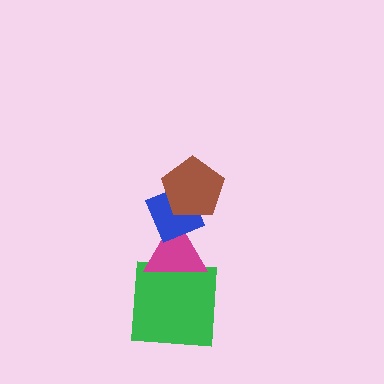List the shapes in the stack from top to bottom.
From top to bottom: the brown pentagon, the blue diamond, the magenta triangle, the green square.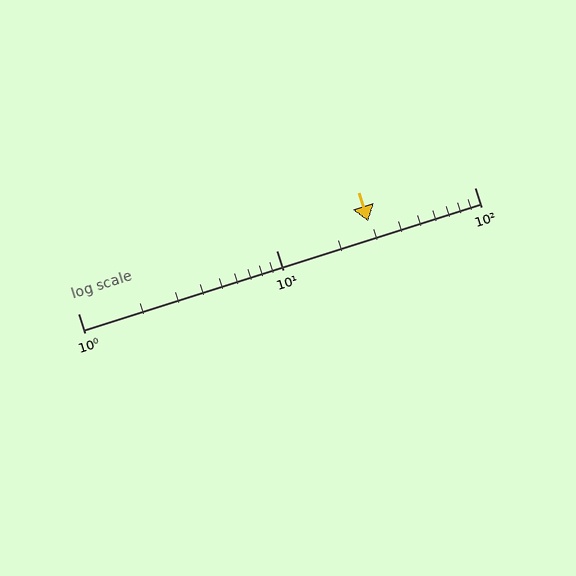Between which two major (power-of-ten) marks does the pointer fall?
The pointer is between 10 and 100.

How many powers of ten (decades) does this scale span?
The scale spans 2 decades, from 1 to 100.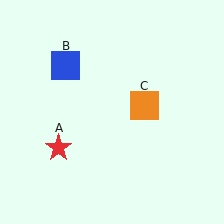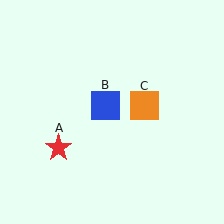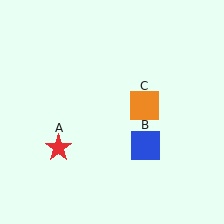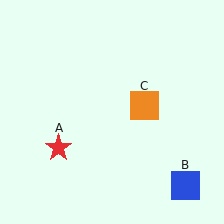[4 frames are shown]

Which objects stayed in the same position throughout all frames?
Red star (object A) and orange square (object C) remained stationary.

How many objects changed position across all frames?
1 object changed position: blue square (object B).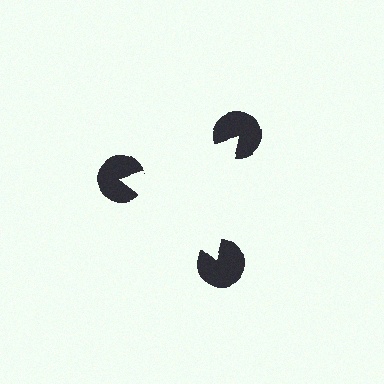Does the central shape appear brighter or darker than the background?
It typically appears slightly brighter than the background, even though no actual brightness change is drawn.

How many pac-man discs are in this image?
There are 3 — one at each vertex of the illusory triangle.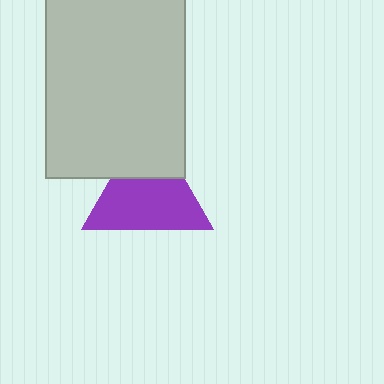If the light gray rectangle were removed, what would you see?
You would see the complete purple triangle.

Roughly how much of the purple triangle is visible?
Most of it is visible (roughly 68%).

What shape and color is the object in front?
The object in front is a light gray rectangle.